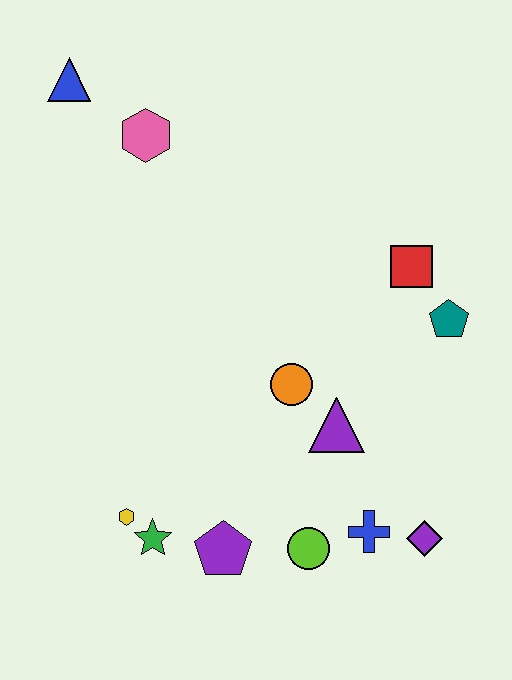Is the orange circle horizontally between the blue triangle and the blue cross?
Yes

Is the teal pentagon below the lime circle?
No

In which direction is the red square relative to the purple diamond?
The red square is above the purple diamond.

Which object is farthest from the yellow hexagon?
The blue triangle is farthest from the yellow hexagon.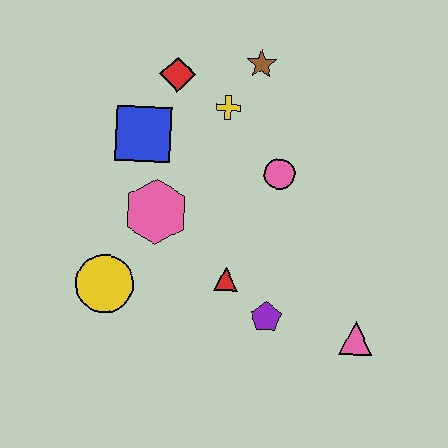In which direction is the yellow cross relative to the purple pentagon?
The yellow cross is above the purple pentagon.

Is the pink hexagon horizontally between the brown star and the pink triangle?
No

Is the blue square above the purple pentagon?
Yes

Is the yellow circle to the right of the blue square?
No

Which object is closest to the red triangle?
The purple pentagon is closest to the red triangle.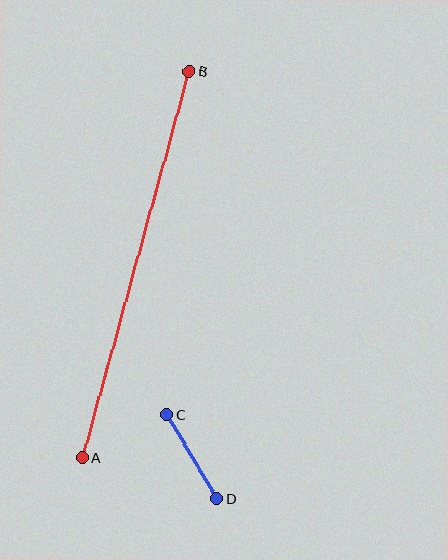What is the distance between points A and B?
The distance is approximately 401 pixels.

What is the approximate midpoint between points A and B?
The midpoint is at approximately (136, 265) pixels.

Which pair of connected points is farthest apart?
Points A and B are farthest apart.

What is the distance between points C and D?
The distance is approximately 98 pixels.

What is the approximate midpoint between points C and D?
The midpoint is at approximately (192, 457) pixels.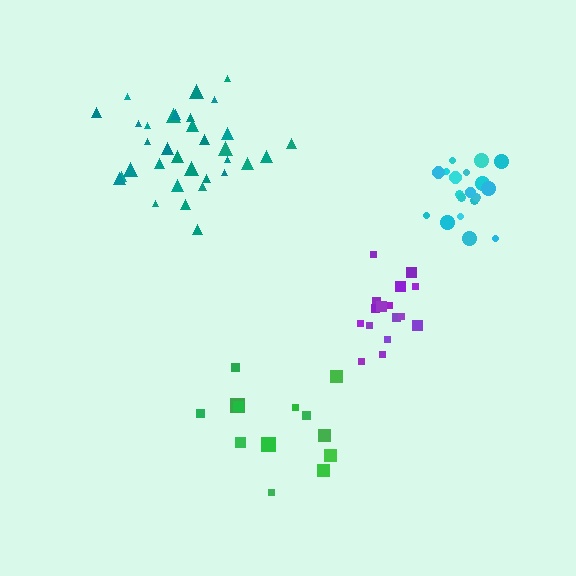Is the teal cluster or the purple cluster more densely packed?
Purple.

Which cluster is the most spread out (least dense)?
Green.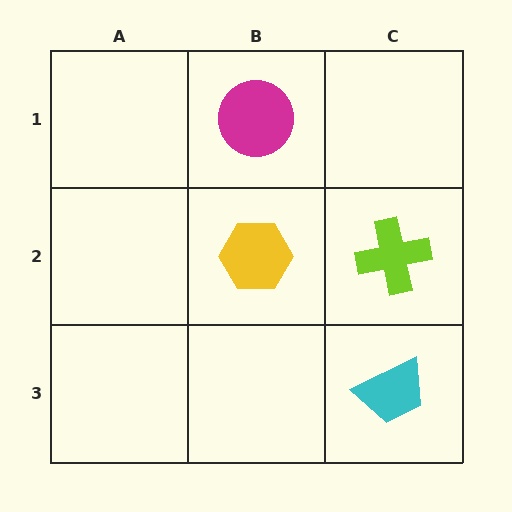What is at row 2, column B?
A yellow hexagon.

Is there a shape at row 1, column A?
No, that cell is empty.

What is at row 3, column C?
A cyan trapezoid.